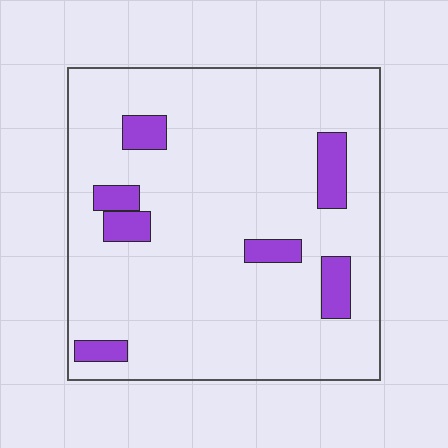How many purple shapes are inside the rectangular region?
7.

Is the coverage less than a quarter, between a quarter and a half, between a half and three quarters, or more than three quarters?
Less than a quarter.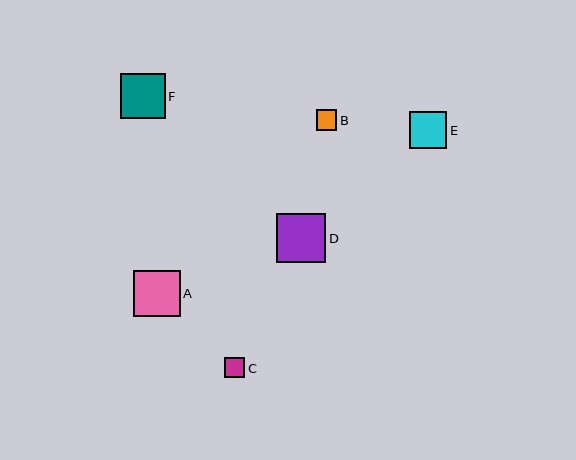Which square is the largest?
Square D is the largest with a size of approximately 49 pixels.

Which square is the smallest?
Square C is the smallest with a size of approximately 20 pixels.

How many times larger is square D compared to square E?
Square D is approximately 1.3 times the size of square E.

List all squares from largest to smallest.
From largest to smallest: D, A, F, E, B, C.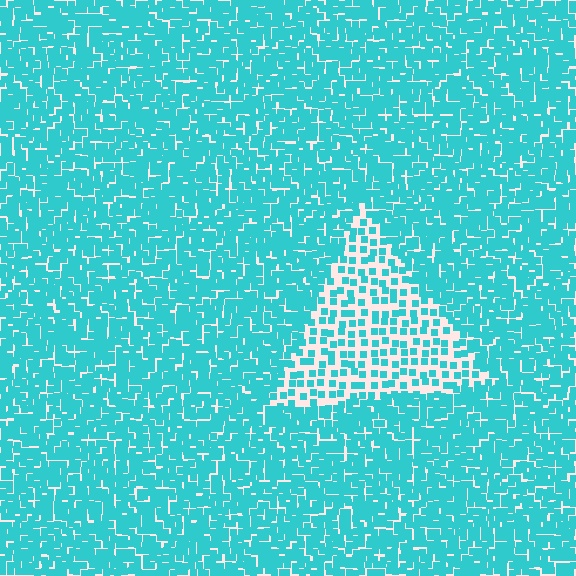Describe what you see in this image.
The image contains small cyan elements arranged at two different densities. A triangle-shaped region is visible where the elements are less densely packed than the surrounding area.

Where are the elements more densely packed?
The elements are more densely packed outside the triangle boundary.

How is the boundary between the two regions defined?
The boundary is defined by a change in element density (approximately 2.3x ratio). All elements are the same color, size, and shape.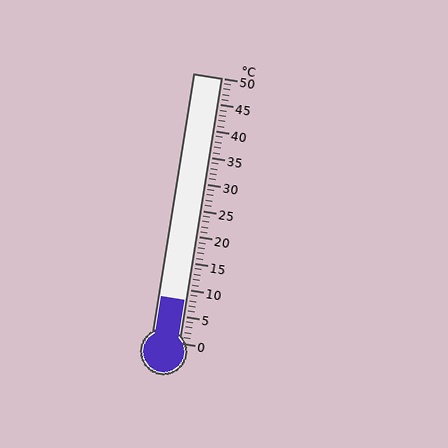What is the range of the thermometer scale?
The thermometer scale ranges from 0°C to 50°C.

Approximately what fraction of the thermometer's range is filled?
The thermometer is filled to approximately 15% of its range.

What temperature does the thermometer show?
The thermometer shows approximately 8°C.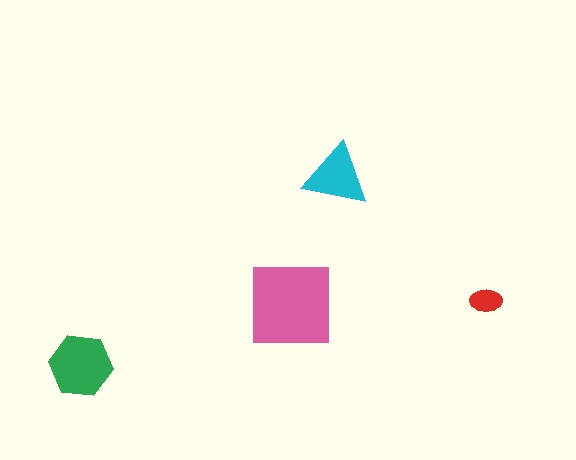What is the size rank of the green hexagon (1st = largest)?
2nd.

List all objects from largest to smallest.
The pink square, the green hexagon, the cyan triangle, the red ellipse.